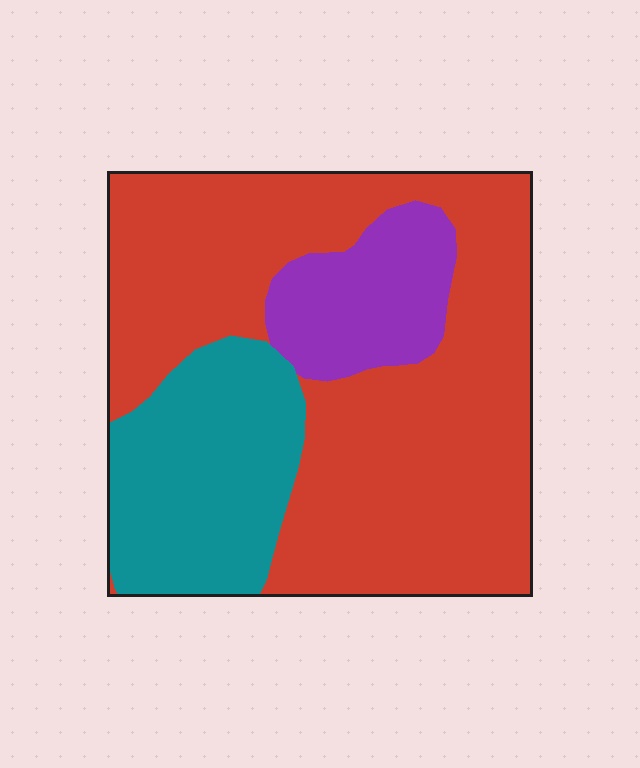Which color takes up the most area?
Red, at roughly 65%.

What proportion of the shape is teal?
Teal covers around 25% of the shape.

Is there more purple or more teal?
Teal.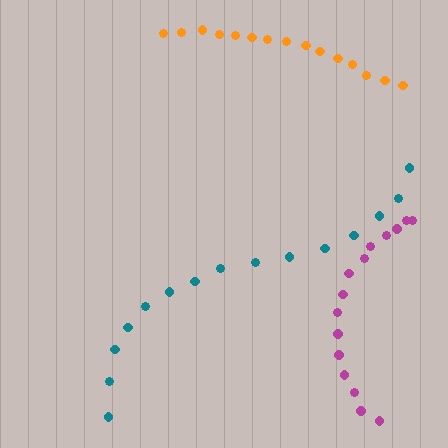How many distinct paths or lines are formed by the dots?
There are 3 distinct paths.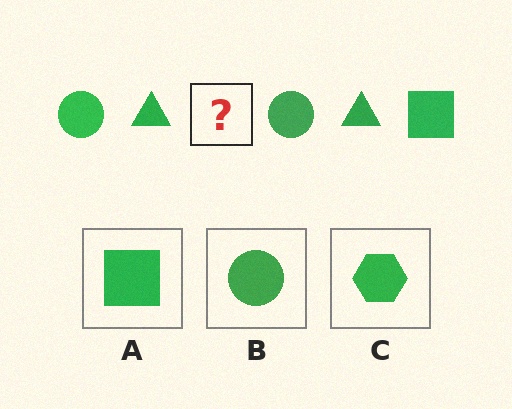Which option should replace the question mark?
Option A.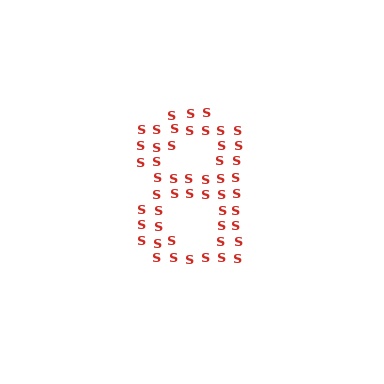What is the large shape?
The large shape is the digit 8.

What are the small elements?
The small elements are letter S's.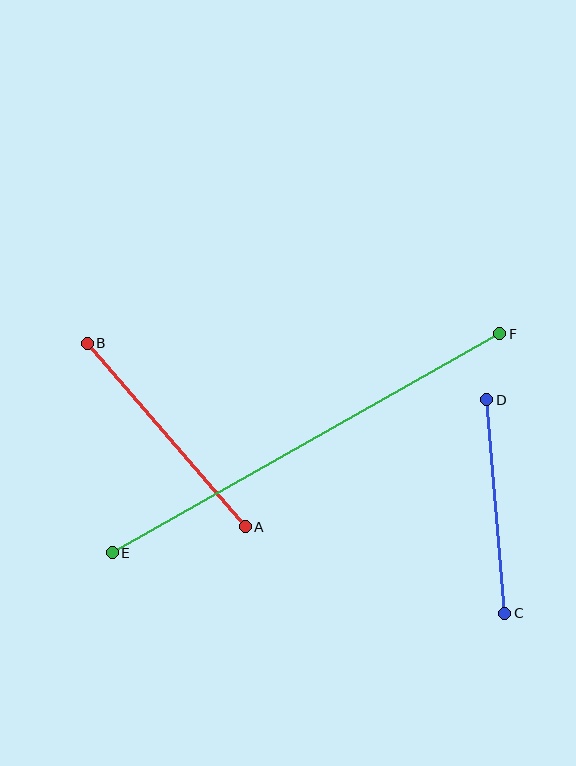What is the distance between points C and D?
The distance is approximately 214 pixels.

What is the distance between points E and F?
The distance is approximately 445 pixels.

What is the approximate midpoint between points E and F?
The midpoint is at approximately (306, 443) pixels.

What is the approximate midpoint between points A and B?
The midpoint is at approximately (166, 435) pixels.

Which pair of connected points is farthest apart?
Points E and F are farthest apart.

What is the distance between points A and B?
The distance is approximately 242 pixels.